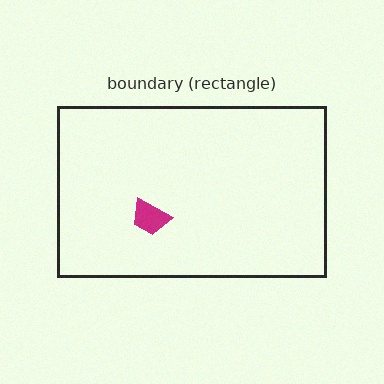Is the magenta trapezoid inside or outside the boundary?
Inside.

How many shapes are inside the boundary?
1 inside, 0 outside.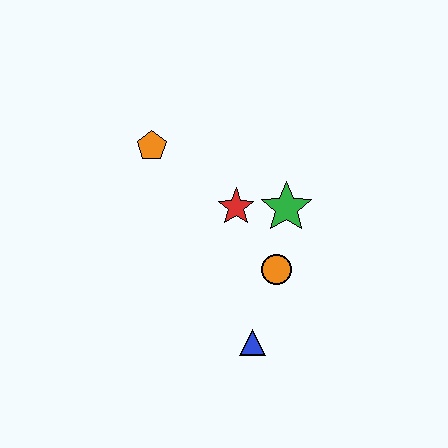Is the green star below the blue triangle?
No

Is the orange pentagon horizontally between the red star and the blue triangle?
No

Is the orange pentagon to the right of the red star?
No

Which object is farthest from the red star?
The blue triangle is farthest from the red star.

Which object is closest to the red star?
The green star is closest to the red star.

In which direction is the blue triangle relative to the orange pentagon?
The blue triangle is below the orange pentagon.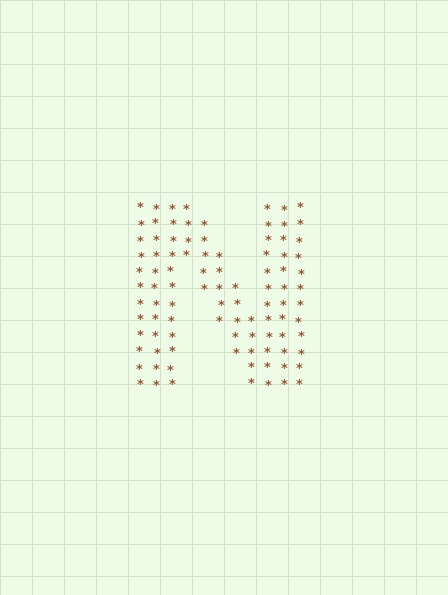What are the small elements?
The small elements are asterisks.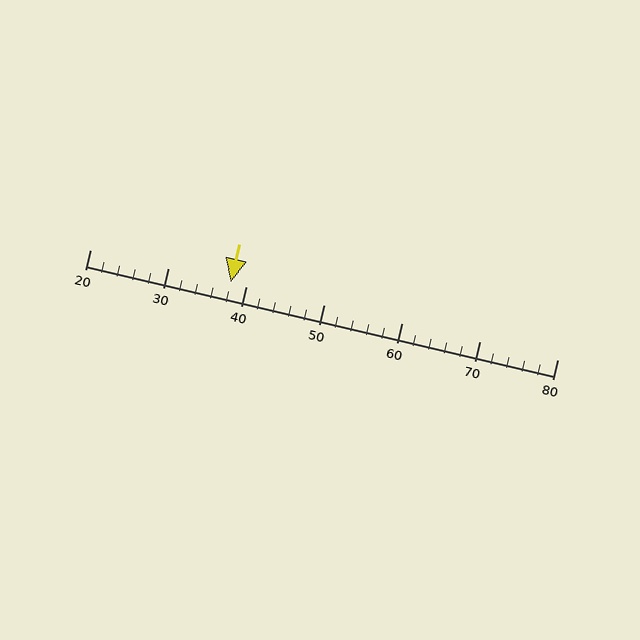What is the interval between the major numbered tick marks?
The major tick marks are spaced 10 units apart.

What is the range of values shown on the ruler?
The ruler shows values from 20 to 80.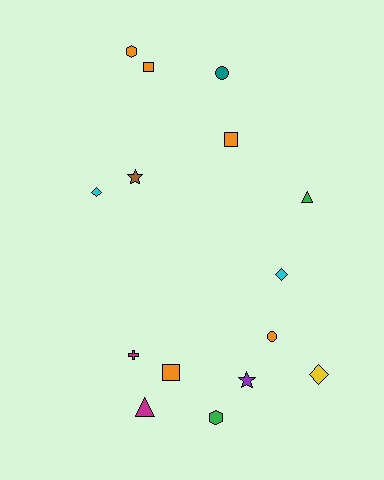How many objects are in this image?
There are 15 objects.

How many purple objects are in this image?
There is 1 purple object.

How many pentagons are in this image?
There are no pentagons.